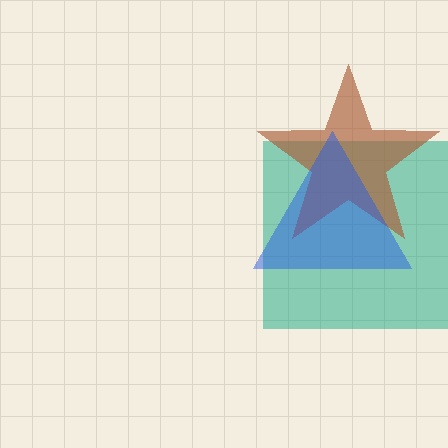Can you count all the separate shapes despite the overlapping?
Yes, there are 3 separate shapes.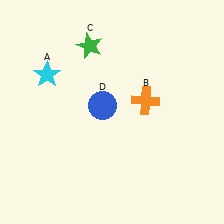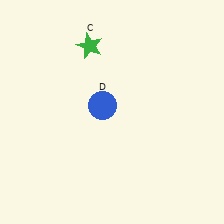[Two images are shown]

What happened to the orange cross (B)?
The orange cross (B) was removed in Image 2. It was in the top-right area of Image 1.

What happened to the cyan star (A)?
The cyan star (A) was removed in Image 2. It was in the top-left area of Image 1.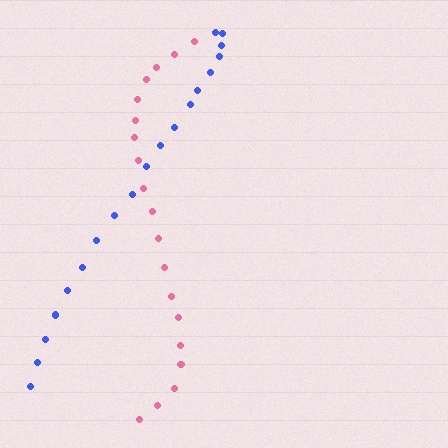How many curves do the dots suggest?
There are 2 distinct paths.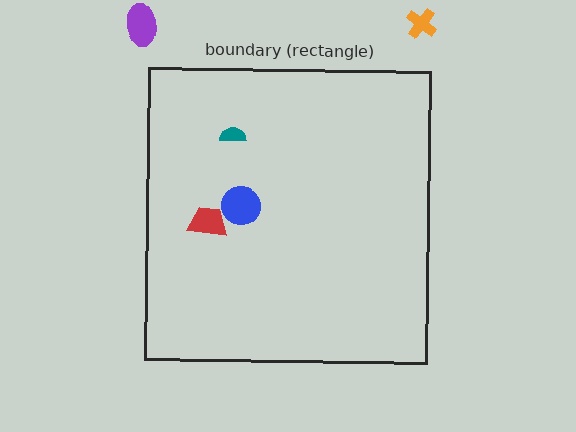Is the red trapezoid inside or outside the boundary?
Inside.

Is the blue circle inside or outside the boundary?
Inside.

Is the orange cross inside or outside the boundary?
Outside.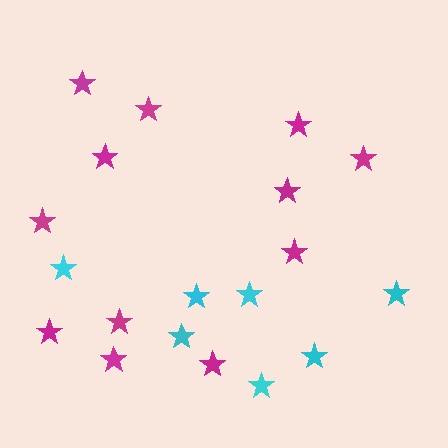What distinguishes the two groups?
There are 2 groups: one group of cyan stars (7) and one group of magenta stars (12).